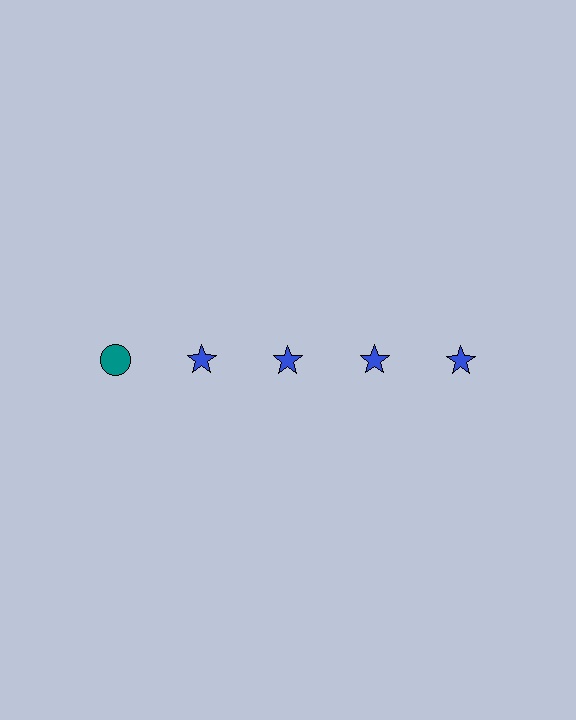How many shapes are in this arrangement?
There are 5 shapes arranged in a grid pattern.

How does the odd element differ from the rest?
It differs in both color (teal instead of blue) and shape (circle instead of star).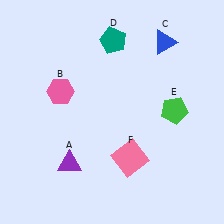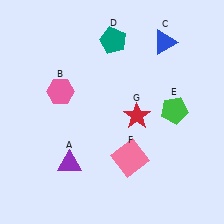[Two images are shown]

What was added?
A red star (G) was added in Image 2.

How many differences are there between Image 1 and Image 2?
There is 1 difference between the two images.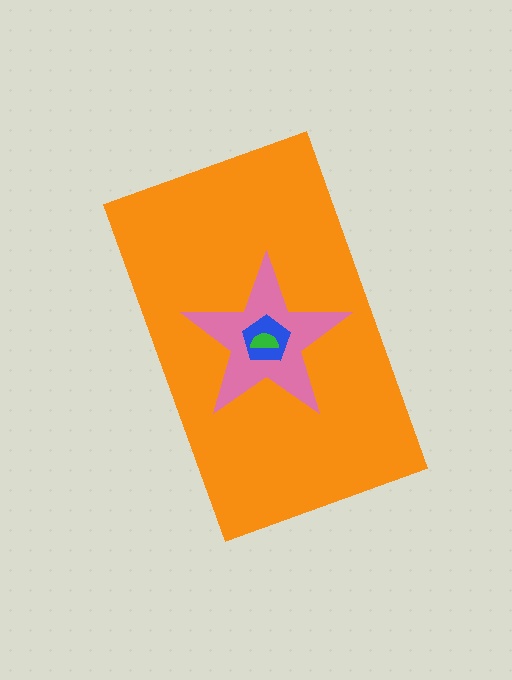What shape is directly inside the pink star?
The blue pentagon.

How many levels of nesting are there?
4.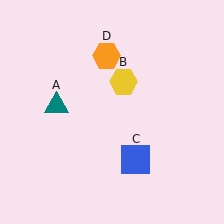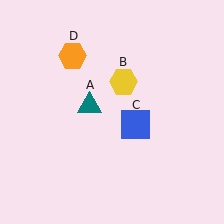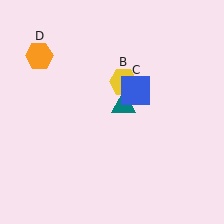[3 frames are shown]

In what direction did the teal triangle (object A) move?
The teal triangle (object A) moved right.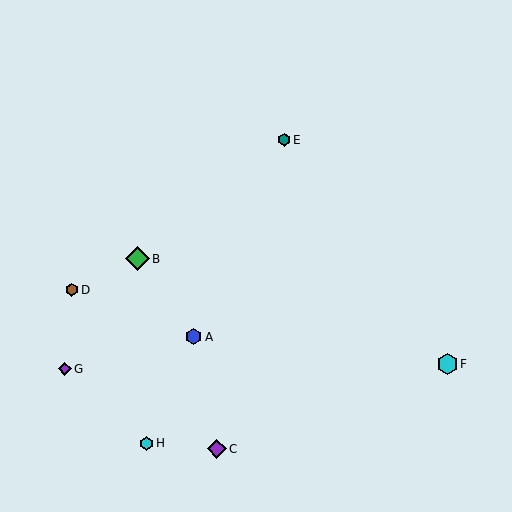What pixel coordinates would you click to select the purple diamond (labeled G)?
Click at (65, 369) to select the purple diamond G.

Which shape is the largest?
The green diamond (labeled B) is the largest.